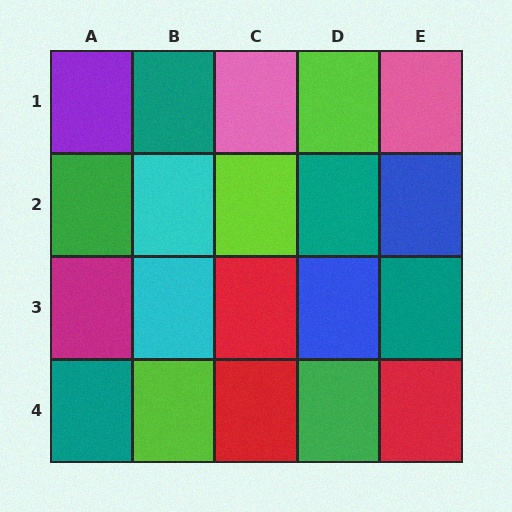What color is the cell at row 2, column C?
Lime.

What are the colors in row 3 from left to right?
Magenta, cyan, red, blue, teal.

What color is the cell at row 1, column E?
Pink.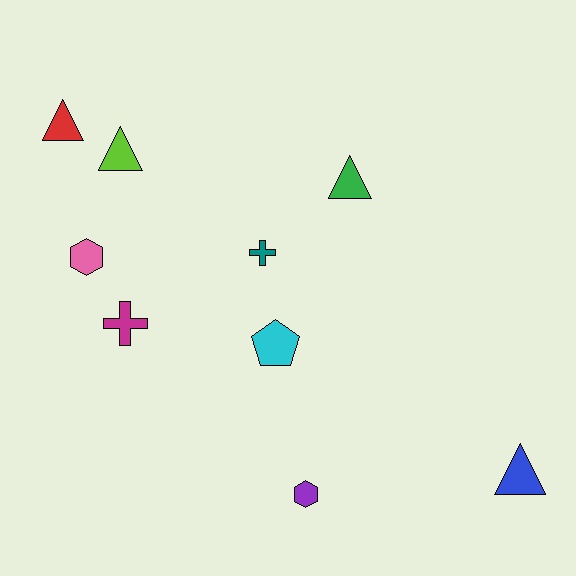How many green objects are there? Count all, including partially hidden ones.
There is 1 green object.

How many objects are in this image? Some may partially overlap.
There are 9 objects.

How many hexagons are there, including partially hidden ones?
There are 2 hexagons.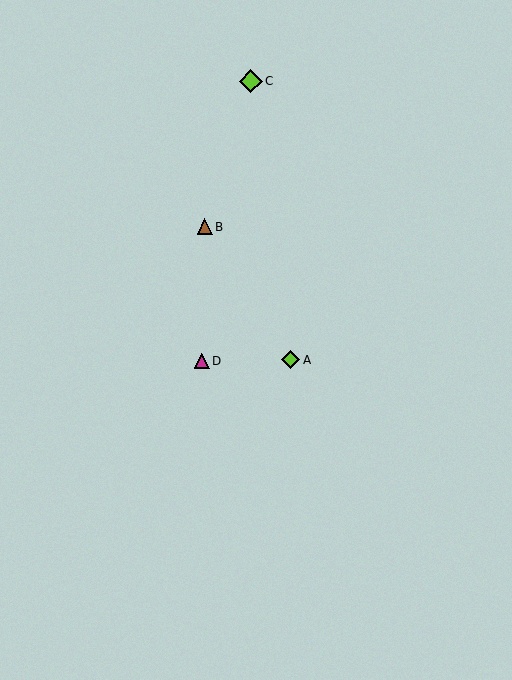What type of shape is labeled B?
Shape B is a brown triangle.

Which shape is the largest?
The lime diamond (labeled C) is the largest.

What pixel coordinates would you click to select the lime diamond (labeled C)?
Click at (251, 81) to select the lime diamond C.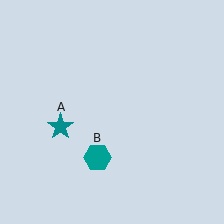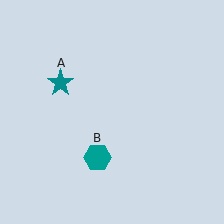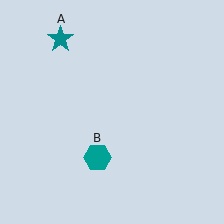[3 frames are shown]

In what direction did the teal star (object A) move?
The teal star (object A) moved up.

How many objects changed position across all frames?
1 object changed position: teal star (object A).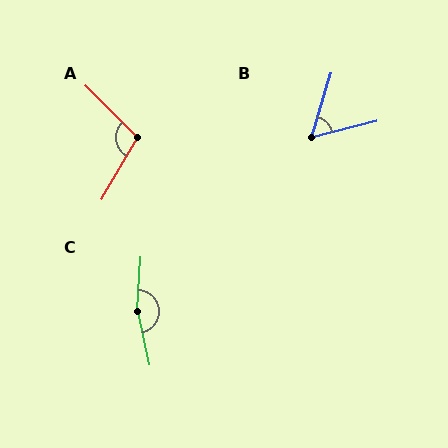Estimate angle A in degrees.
Approximately 105 degrees.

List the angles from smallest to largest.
B (59°), A (105°), C (164°).